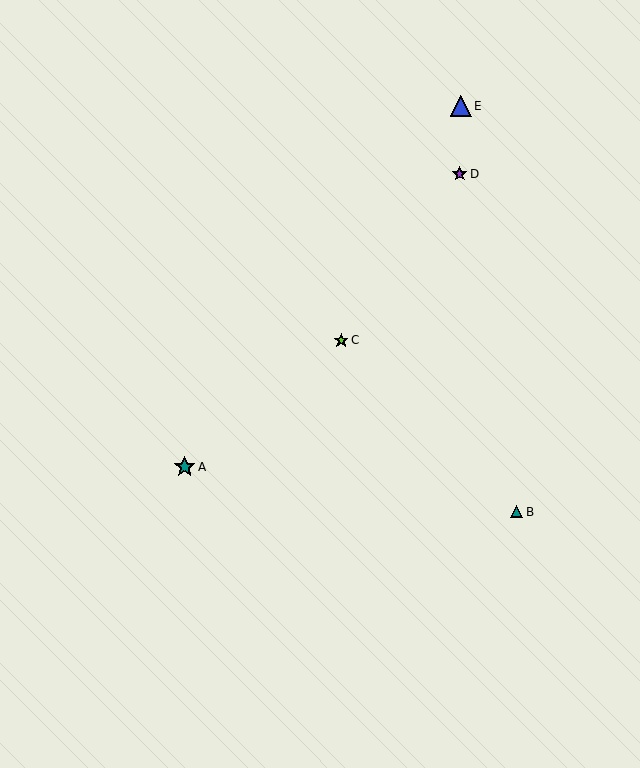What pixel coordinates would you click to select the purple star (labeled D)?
Click at (460, 174) to select the purple star D.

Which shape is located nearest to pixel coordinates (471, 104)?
The blue triangle (labeled E) at (461, 106) is nearest to that location.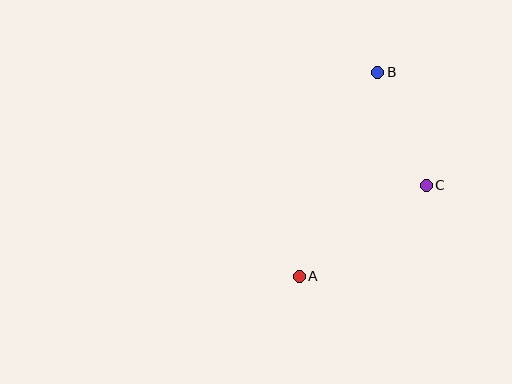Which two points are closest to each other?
Points B and C are closest to each other.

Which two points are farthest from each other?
Points A and B are farthest from each other.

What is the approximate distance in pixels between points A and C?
The distance between A and C is approximately 157 pixels.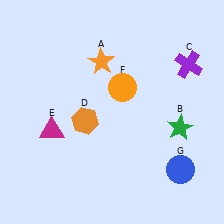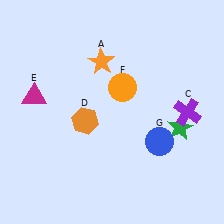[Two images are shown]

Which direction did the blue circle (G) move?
The blue circle (G) moved up.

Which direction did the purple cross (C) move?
The purple cross (C) moved down.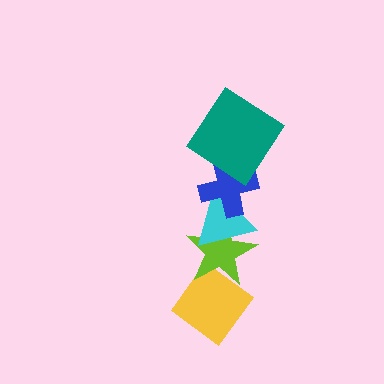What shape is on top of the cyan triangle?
The blue cross is on top of the cyan triangle.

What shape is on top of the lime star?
The cyan triangle is on top of the lime star.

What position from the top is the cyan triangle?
The cyan triangle is 3rd from the top.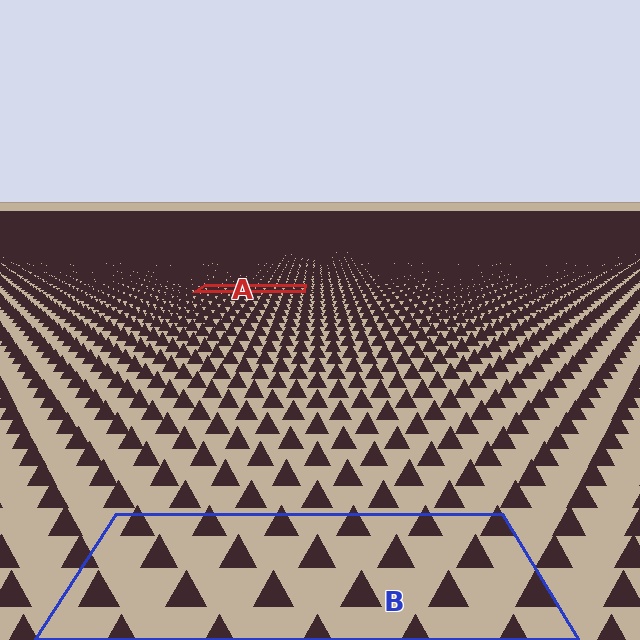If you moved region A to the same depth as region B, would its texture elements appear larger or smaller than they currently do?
They would appear larger. At a closer depth, the same texture elements are projected at a bigger on-screen size.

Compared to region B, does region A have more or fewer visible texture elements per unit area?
Region A has more texture elements per unit area — they are packed more densely because it is farther away.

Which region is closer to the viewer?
Region B is closer. The texture elements there are larger and more spread out.